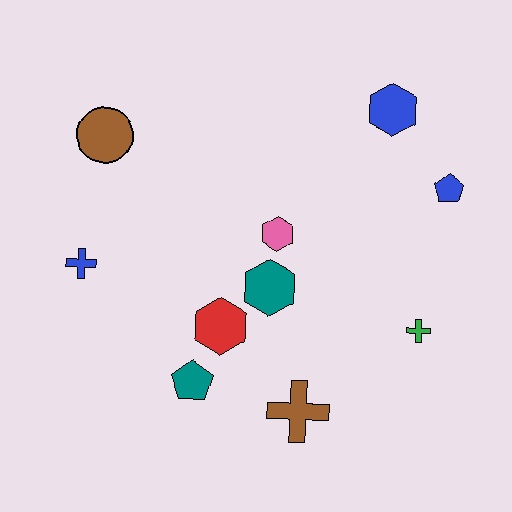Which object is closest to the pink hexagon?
The teal hexagon is closest to the pink hexagon.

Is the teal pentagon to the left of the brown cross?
Yes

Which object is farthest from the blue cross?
The blue pentagon is farthest from the blue cross.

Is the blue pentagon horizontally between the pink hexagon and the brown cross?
No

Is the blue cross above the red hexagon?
Yes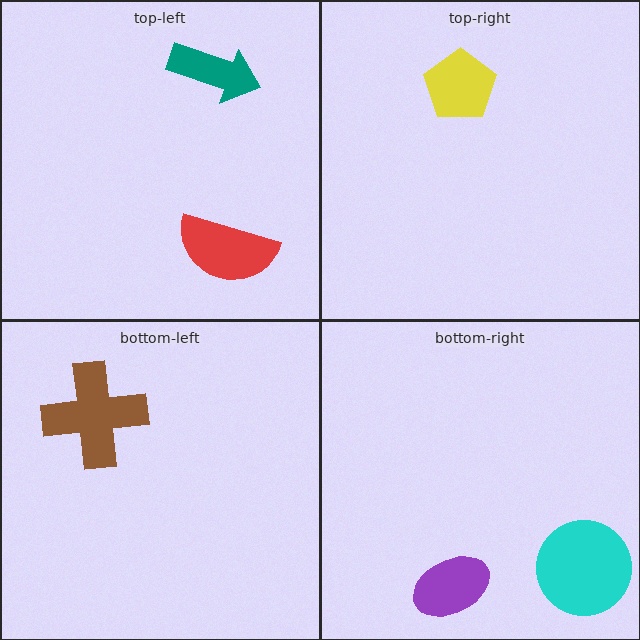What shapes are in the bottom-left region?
The brown cross.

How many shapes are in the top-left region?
2.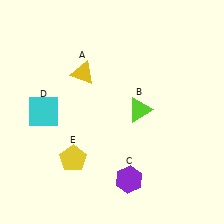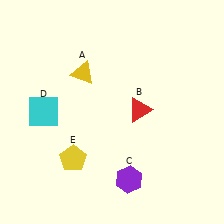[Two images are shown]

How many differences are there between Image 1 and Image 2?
There is 1 difference between the two images.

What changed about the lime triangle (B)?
In Image 1, B is lime. In Image 2, it changed to red.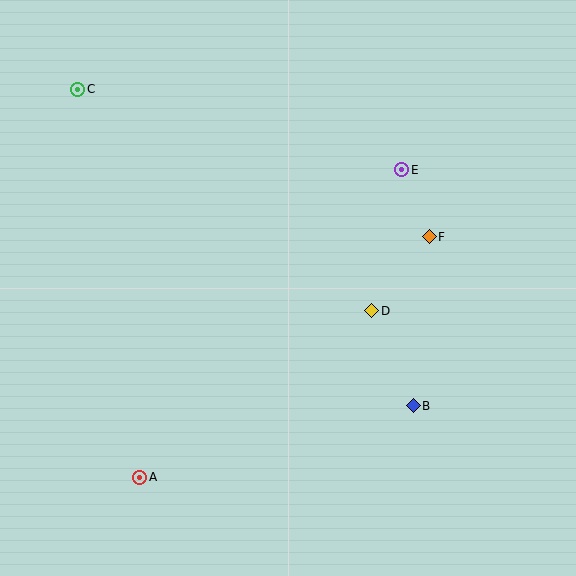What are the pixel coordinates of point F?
Point F is at (429, 237).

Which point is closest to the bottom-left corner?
Point A is closest to the bottom-left corner.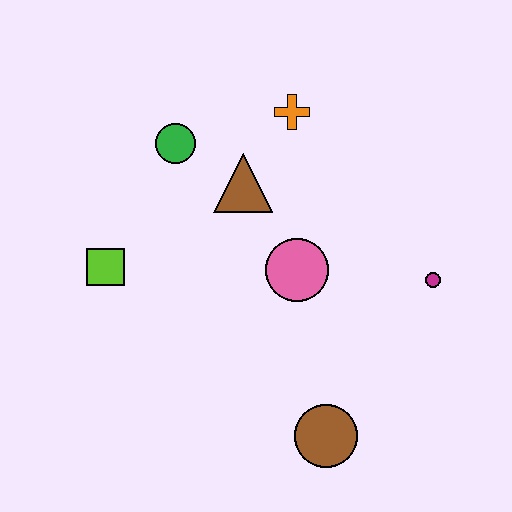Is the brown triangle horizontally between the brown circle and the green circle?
Yes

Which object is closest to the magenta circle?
The pink circle is closest to the magenta circle.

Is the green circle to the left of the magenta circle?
Yes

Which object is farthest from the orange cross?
The brown circle is farthest from the orange cross.